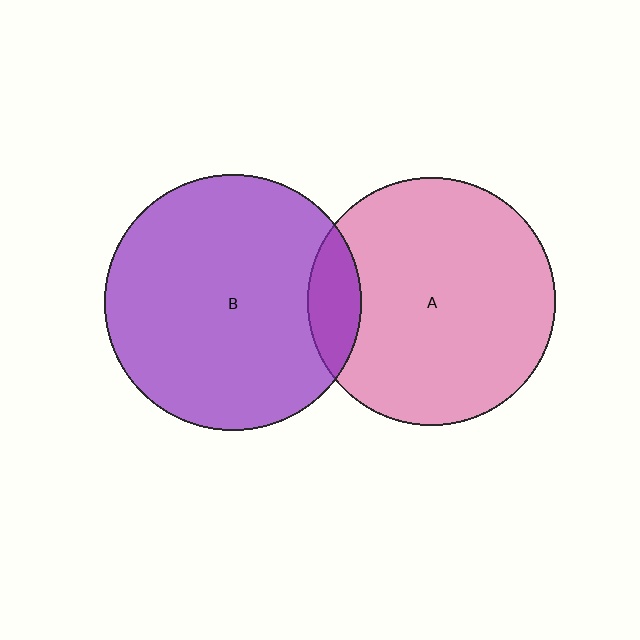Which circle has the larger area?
Circle B (purple).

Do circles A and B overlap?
Yes.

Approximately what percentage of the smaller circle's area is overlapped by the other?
Approximately 10%.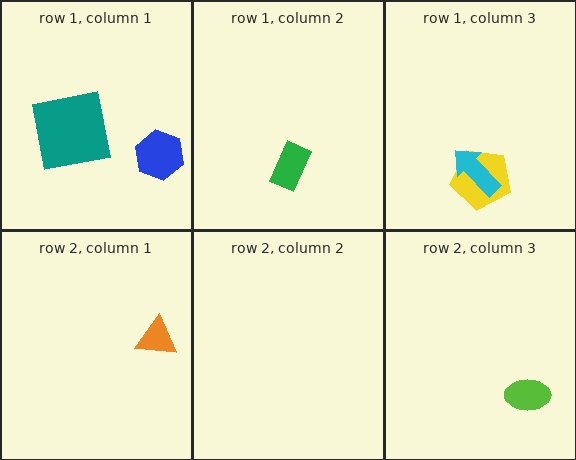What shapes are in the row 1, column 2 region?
The green rectangle.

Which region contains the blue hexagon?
The row 1, column 1 region.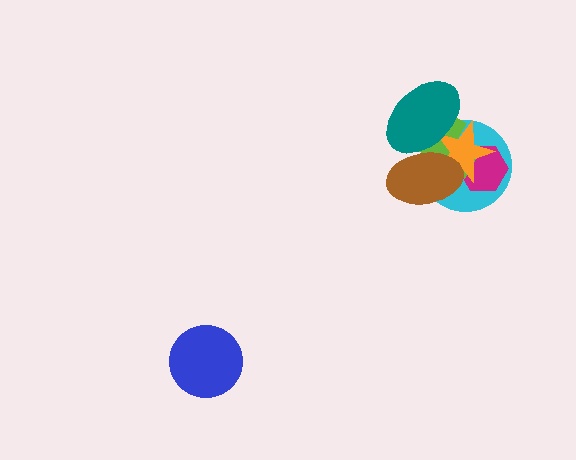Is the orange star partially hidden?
Yes, it is partially covered by another shape.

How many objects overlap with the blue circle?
0 objects overlap with the blue circle.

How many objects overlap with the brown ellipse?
4 objects overlap with the brown ellipse.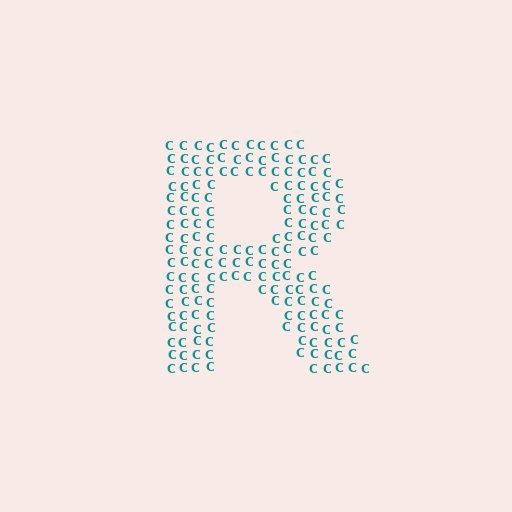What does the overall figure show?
The overall figure shows the letter R.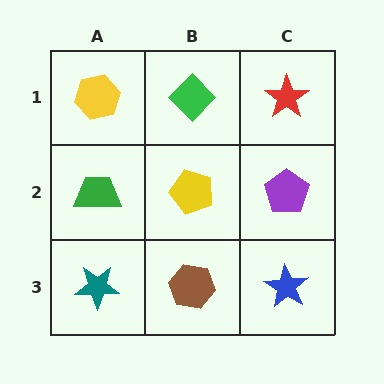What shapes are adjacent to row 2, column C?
A red star (row 1, column C), a blue star (row 3, column C), a yellow pentagon (row 2, column B).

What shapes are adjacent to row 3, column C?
A purple pentagon (row 2, column C), a brown hexagon (row 3, column B).